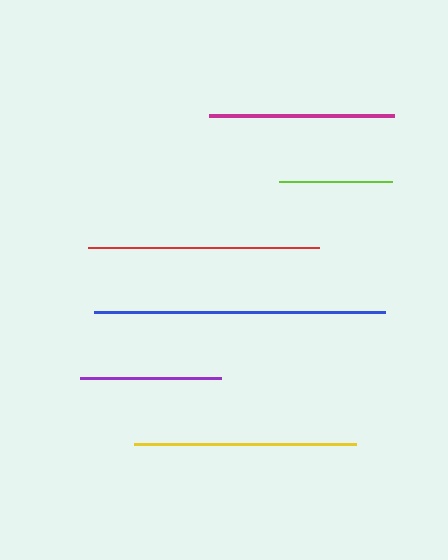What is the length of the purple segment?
The purple segment is approximately 141 pixels long.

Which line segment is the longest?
The blue line is the longest at approximately 290 pixels.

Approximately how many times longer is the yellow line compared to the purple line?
The yellow line is approximately 1.6 times the length of the purple line.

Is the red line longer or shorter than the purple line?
The red line is longer than the purple line.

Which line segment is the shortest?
The lime line is the shortest at approximately 113 pixels.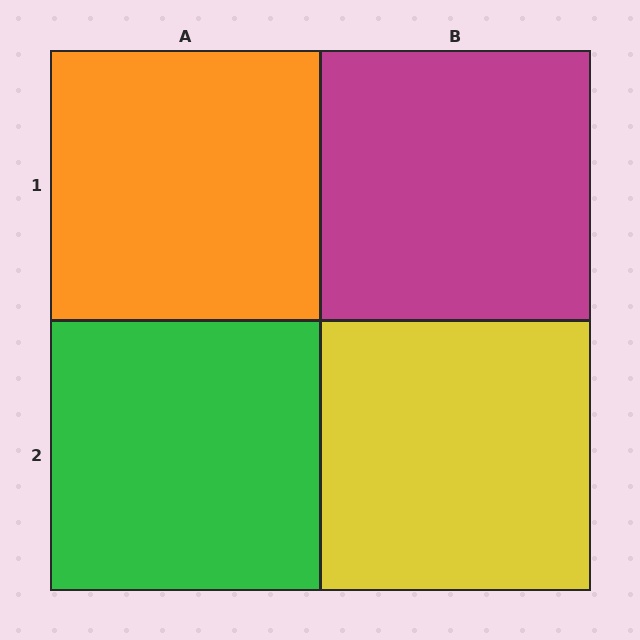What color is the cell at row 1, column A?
Orange.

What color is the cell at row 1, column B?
Magenta.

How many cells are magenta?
1 cell is magenta.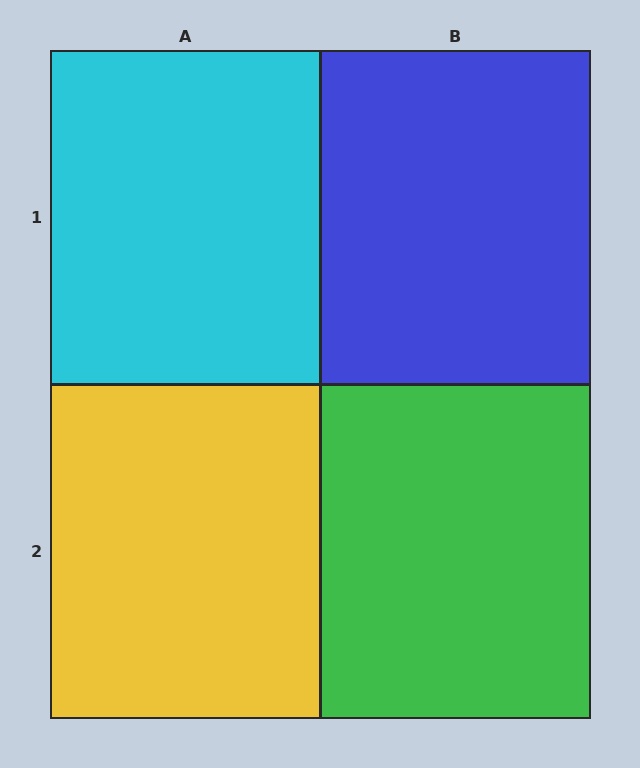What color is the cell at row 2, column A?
Yellow.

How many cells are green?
1 cell is green.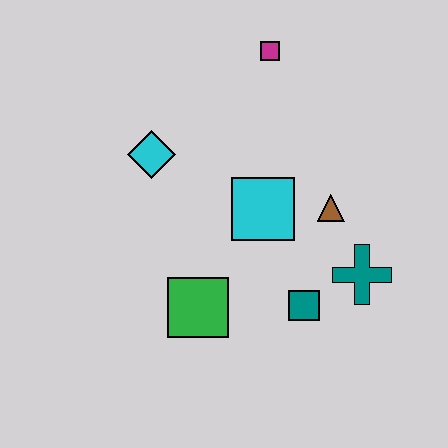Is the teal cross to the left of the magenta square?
No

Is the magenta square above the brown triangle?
Yes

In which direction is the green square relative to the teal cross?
The green square is to the left of the teal cross.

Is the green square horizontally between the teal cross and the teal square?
No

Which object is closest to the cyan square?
The brown triangle is closest to the cyan square.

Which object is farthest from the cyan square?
The magenta square is farthest from the cyan square.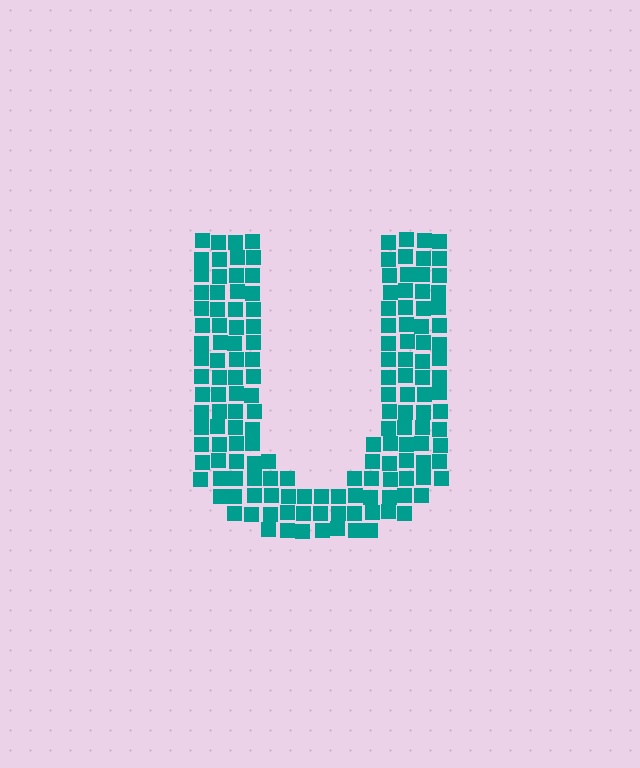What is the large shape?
The large shape is the letter U.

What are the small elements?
The small elements are squares.